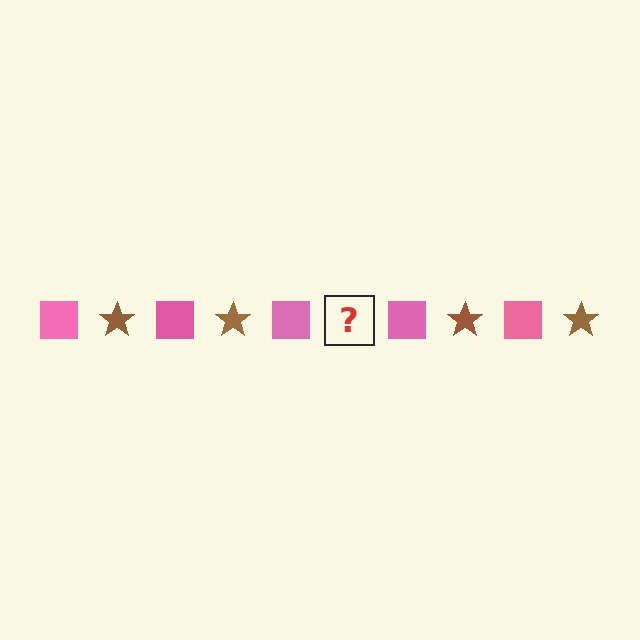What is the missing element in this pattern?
The missing element is a brown star.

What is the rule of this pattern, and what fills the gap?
The rule is that the pattern alternates between pink square and brown star. The gap should be filled with a brown star.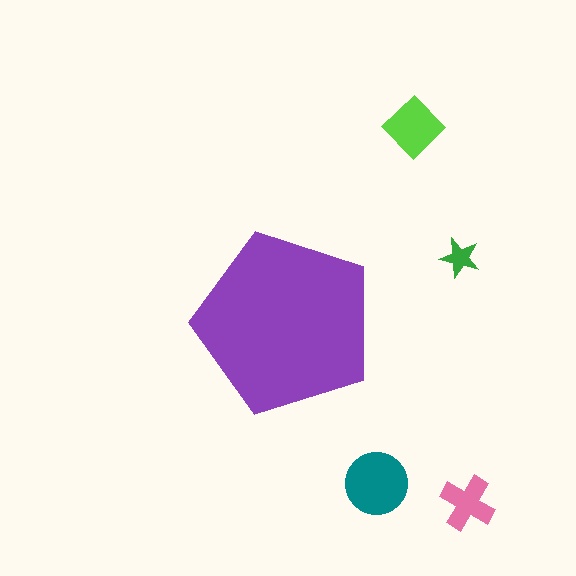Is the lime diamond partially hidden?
No, the lime diamond is fully visible.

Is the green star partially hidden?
No, the green star is fully visible.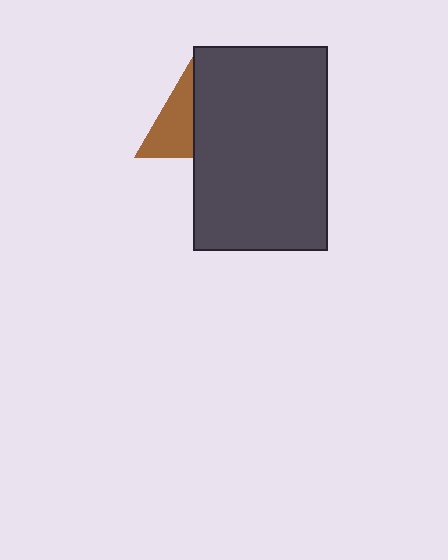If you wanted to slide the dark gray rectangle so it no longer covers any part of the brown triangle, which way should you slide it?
Slide it right — that is the most direct way to separate the two shapes.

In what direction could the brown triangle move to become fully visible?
The brown triangle could move left. That would shift it out from behind the dark gray rectangle entirely.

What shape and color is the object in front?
The object in front is a dark gray rectangle.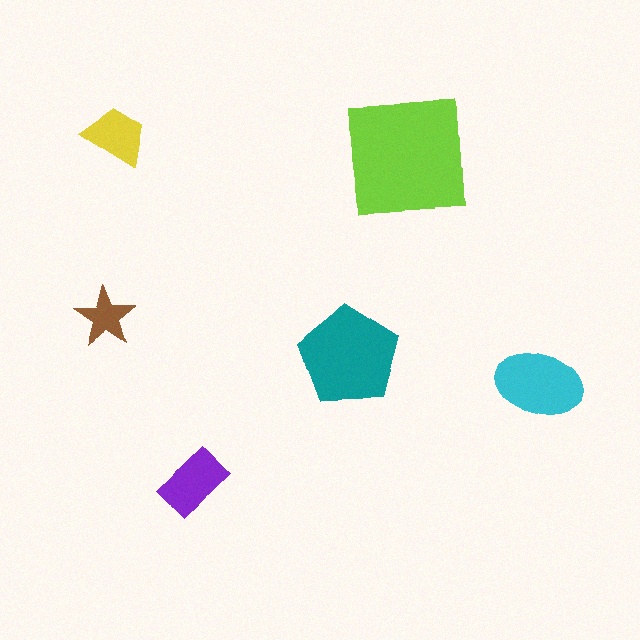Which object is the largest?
The lime square.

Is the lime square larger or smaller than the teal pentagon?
Larger.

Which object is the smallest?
The brown star.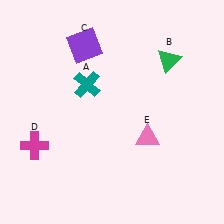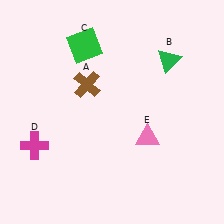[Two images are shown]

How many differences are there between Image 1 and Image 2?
There are 2 differences between the two images.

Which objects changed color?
A changed from teal to brown. C changed from purple to green.